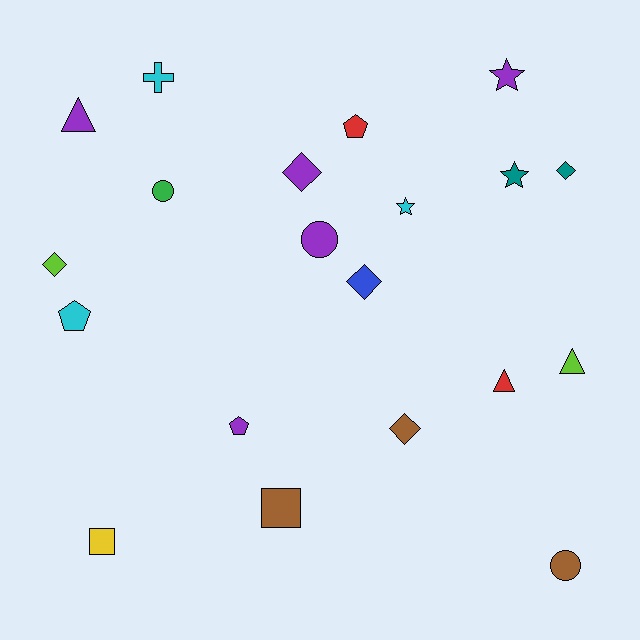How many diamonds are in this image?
There are 5 diamonds.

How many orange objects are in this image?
There are no orange objects.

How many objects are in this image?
There are 20 objects.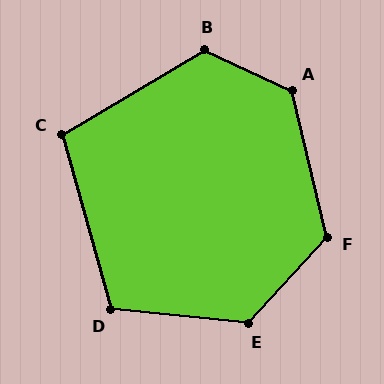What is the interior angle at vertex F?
Approximately 124 degrees (obtuse).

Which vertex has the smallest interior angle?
C, at approximately 105 degrees.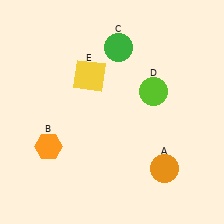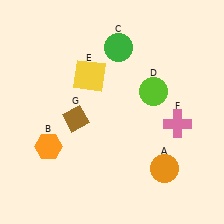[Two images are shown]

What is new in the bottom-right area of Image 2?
A pink cross (F) was added in the bottom-right area of Image 2.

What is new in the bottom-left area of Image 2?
A brown diamond (G) was added in the bottom-left area of Image 2.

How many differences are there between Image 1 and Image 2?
There are 2 differences between the two images.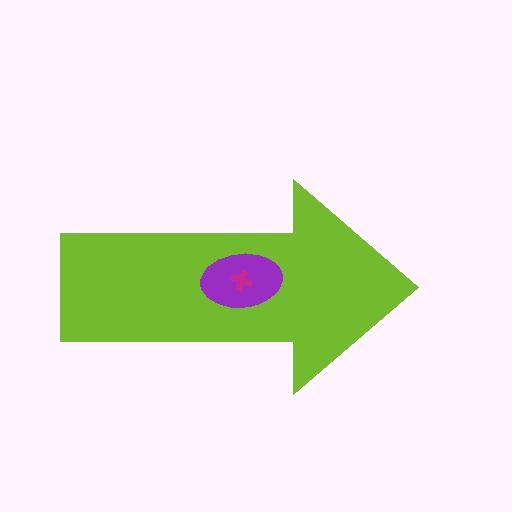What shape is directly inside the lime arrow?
The purple ellipse.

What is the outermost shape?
The lime arrow.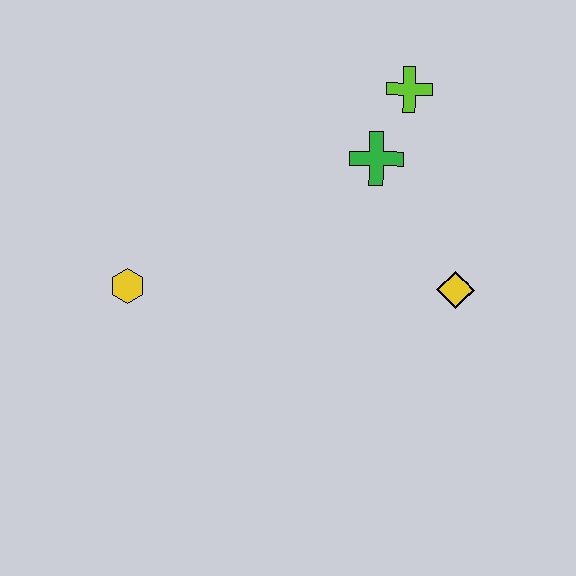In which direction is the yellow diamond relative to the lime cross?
The yellow diamond is below the lime cross.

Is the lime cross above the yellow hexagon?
Yes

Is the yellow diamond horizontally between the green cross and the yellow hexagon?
No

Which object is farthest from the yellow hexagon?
The lime cross is farthest from the yellow hexagon.